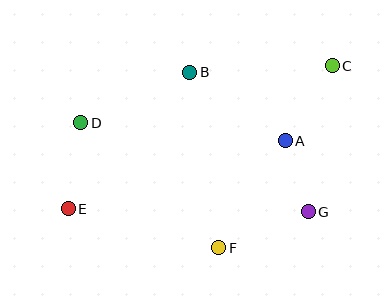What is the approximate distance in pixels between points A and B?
The distance between A and B is approximately 117 pixels.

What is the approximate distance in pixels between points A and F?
The distance between A and F is approximately 126 pixels.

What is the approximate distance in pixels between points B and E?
The distance between B and E is approximately 183 pixels.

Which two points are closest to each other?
Points A and G are closest to each other.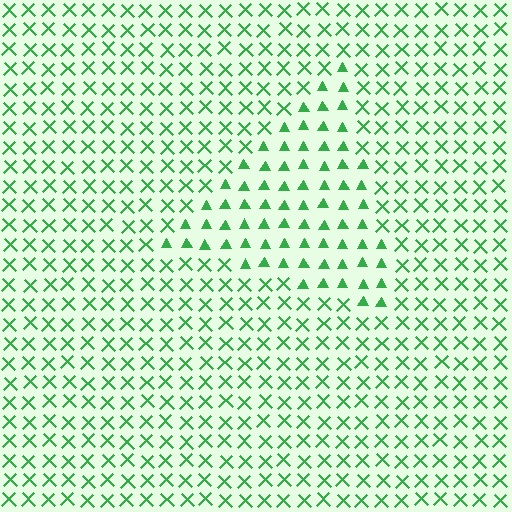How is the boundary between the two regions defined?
The boundary is defined by a change in element shape: triangles inside vs. X marks outside. All elements share the same color and spacing.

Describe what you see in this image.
The image is filled with small green elements arranged in a uniform grid. A triangle-shaped region contains triangles, while the surrounding area contains X marks. The boundary is defined purely by the change in element shape.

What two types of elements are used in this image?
The image uses triangles inside the triangle region and X marks outside it.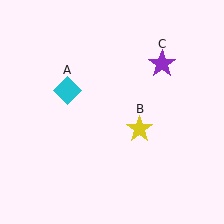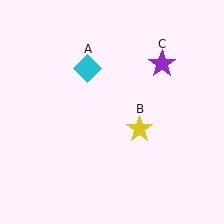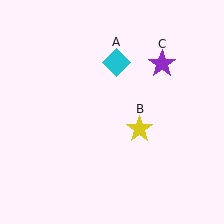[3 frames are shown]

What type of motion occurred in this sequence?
The cyan diamond (object A) rotated clockwise around the center of the scene.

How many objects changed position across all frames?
1 object changed position: cyan diamond (object A).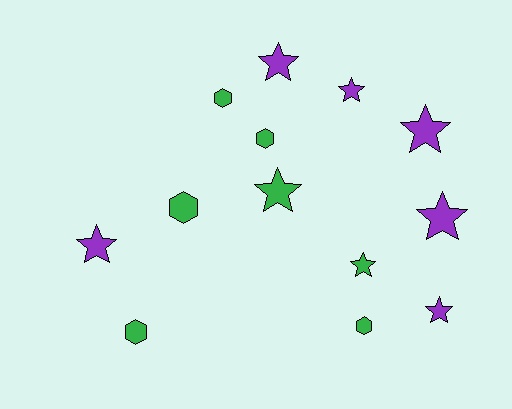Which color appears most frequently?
Green, with 7 objects.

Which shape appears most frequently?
Star, with 8 objects.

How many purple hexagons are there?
There are no purple hexagons.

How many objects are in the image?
There are 13 objects.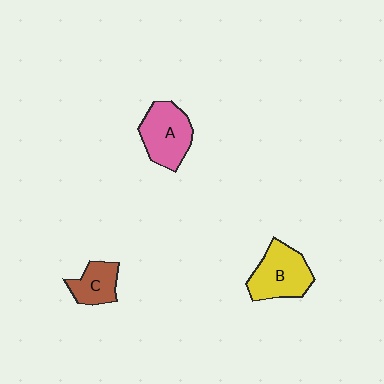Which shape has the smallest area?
Shape C (brown).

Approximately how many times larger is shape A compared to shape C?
Approximately 1.6 times.